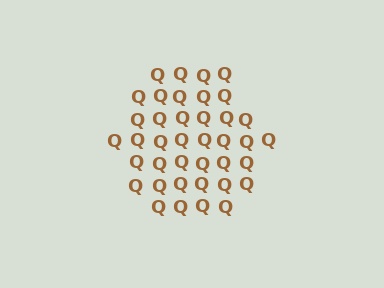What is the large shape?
The large shape is a hexagon.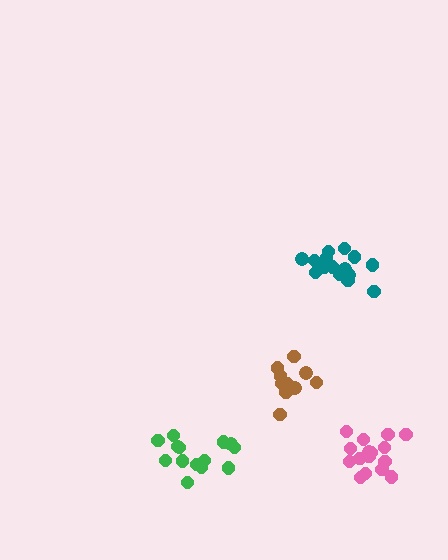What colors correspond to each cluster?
The clusters are colored: green, brown, pink, teal.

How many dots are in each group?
Group 1: 14 dots, Group 2: 13 dots, Group 3: 16 dots, Group 4: 16 dots (59 total).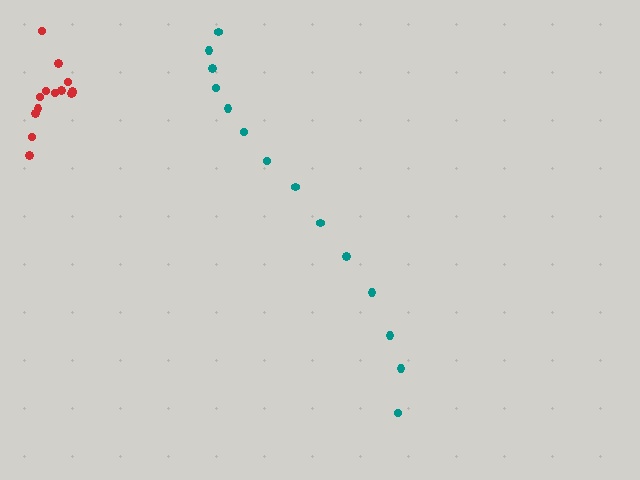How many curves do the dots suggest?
There are 2 distinct paths.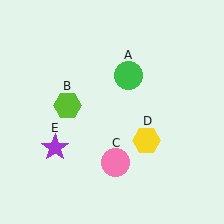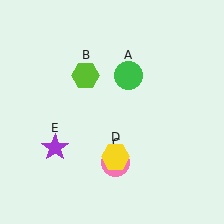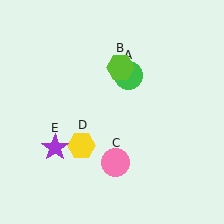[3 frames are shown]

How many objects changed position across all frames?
2 objects changed position: lime hexagon (object B), yellow hexagon (object D).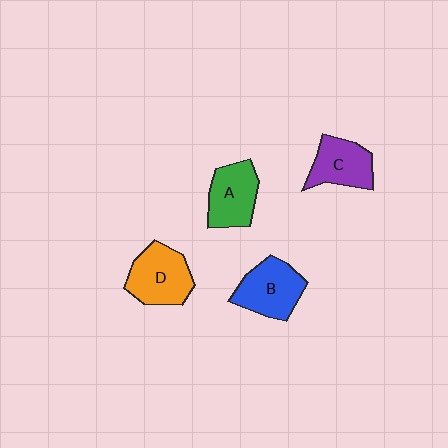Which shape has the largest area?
Shape D (orange).